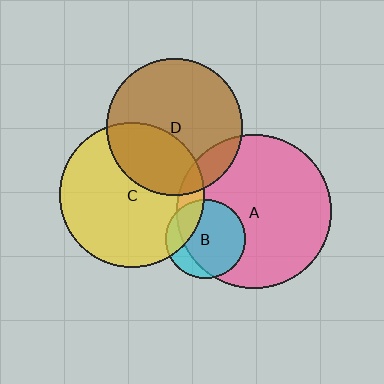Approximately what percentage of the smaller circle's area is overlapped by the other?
Approximately 25%.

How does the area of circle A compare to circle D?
Approximately 1.3 times.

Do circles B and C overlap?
Yes.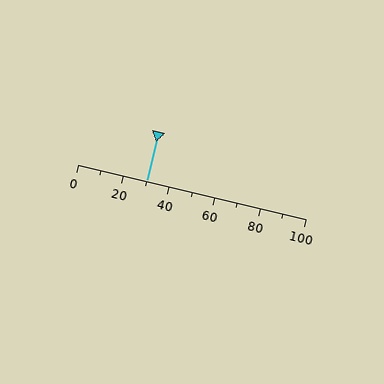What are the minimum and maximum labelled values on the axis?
The axis runs from 0 to 100.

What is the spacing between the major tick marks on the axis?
The major ticks are spaced 20 apart.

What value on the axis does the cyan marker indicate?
The marker indicates approximately 30.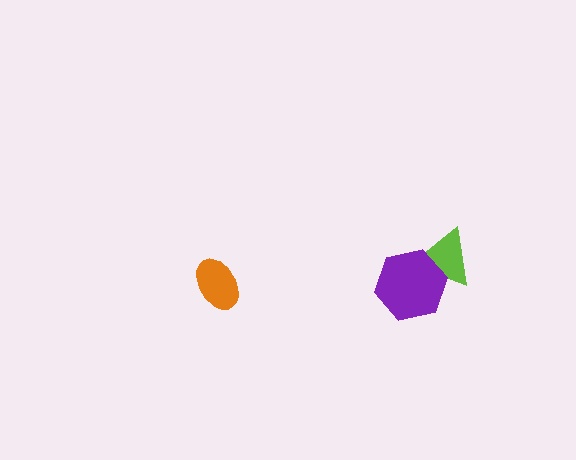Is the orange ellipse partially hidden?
No, no other shape covers it.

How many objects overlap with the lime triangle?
1 object overlaps with the lime triangle.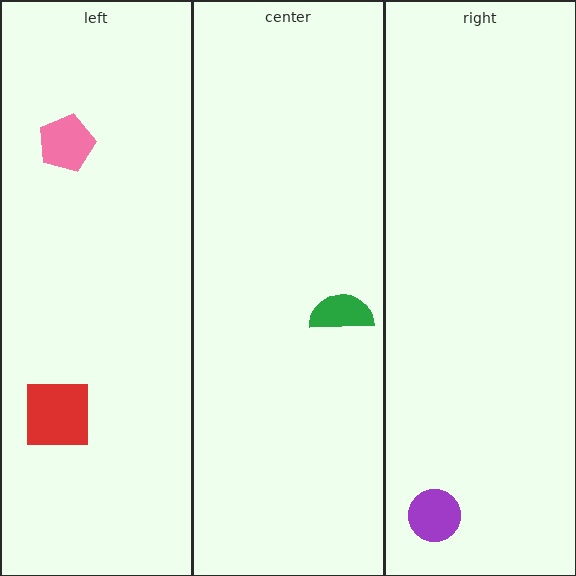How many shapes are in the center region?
1.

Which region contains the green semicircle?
The center region.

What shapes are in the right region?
The purple circle.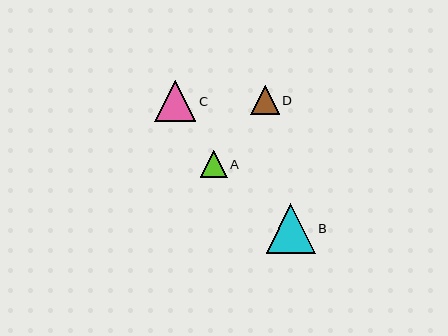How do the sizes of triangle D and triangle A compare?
Triangle D and triangle A are approximately the same size.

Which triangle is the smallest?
Triangle A is the smallest with a size of approximately 27 pixels.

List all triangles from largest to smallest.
From largest to smallest: B, C, D, A.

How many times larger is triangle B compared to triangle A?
Triangle B is approximately 1.8 times the size of triangle A.